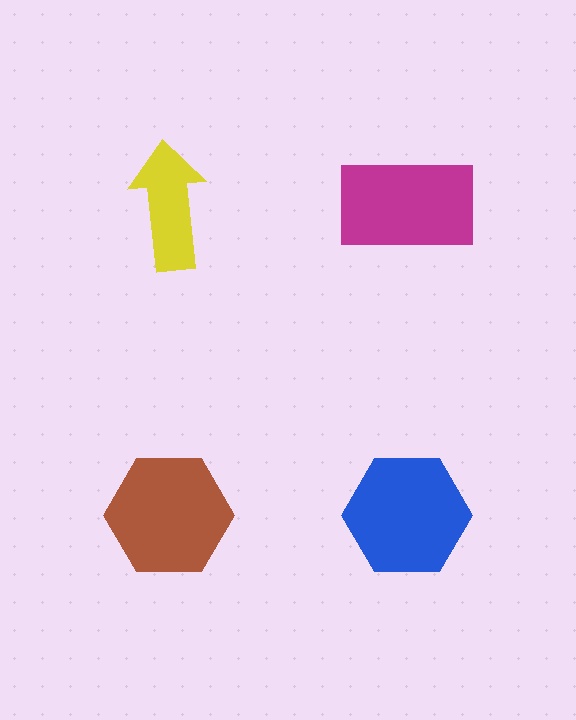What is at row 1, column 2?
A magenta rectangle.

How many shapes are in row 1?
2 shapes.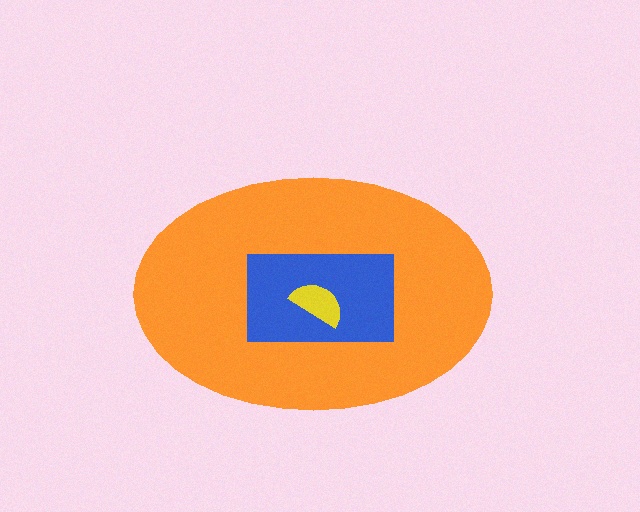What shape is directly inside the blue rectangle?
The yellow semicircle.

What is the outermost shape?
The orange ellipse.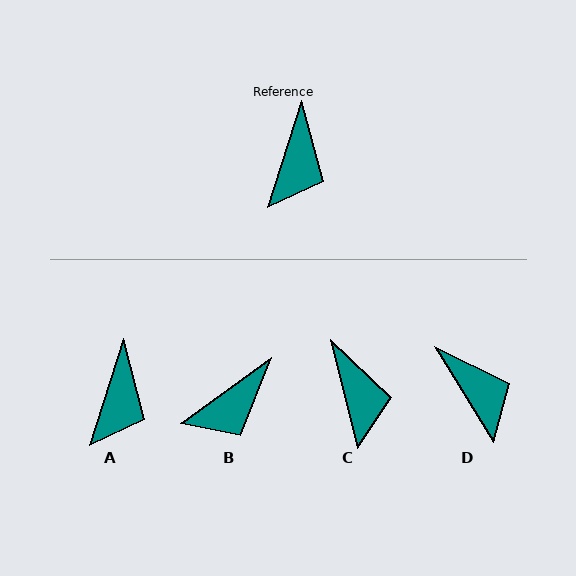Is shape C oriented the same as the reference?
No, it is off by about 31 degrees.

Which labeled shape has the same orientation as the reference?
A.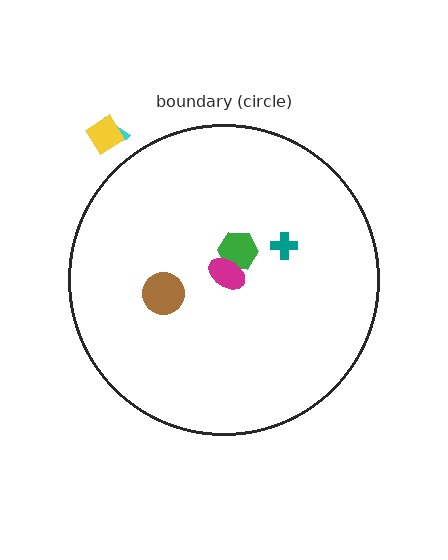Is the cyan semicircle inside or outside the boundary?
Outside.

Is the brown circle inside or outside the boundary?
Inside.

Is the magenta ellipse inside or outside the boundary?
Inside.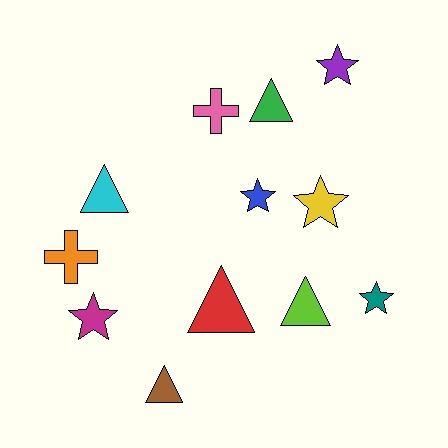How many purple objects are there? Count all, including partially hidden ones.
There is 1 purple object.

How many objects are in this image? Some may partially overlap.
There are 12 objects.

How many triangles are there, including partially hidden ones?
There are 5 triangles.